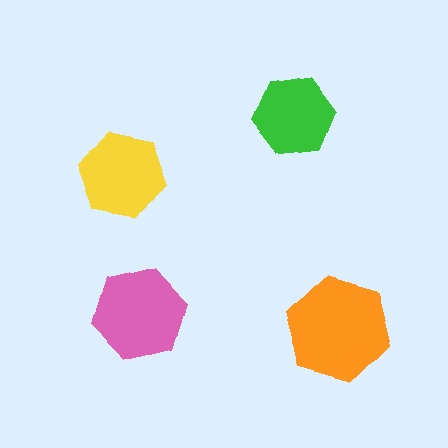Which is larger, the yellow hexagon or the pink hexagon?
The pink one.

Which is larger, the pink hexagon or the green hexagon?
The pink one.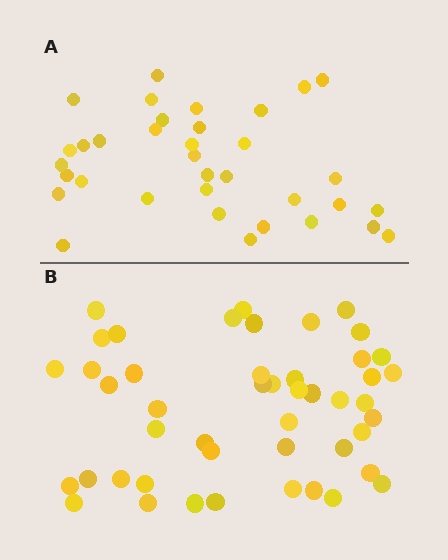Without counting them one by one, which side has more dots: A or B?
Region B (the bottom region) has more dots.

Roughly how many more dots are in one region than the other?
Region B has roughly 12 or so more dots than region A.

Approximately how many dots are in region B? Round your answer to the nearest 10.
About 50 dots. (The exact count is 47, which rounds to 50.)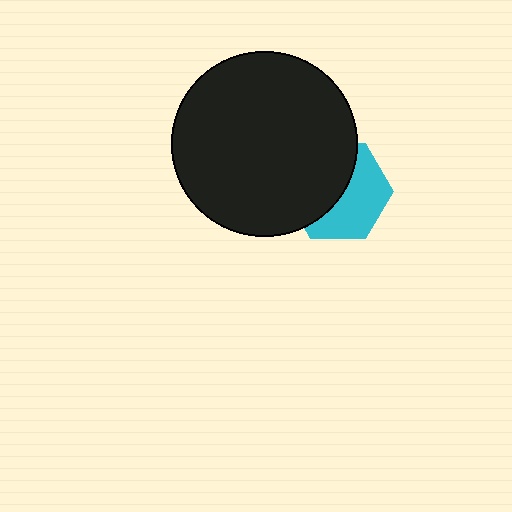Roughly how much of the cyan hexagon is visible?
About half of it is visible (roughly 49%).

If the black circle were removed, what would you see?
You would see the complete cyan hexagon.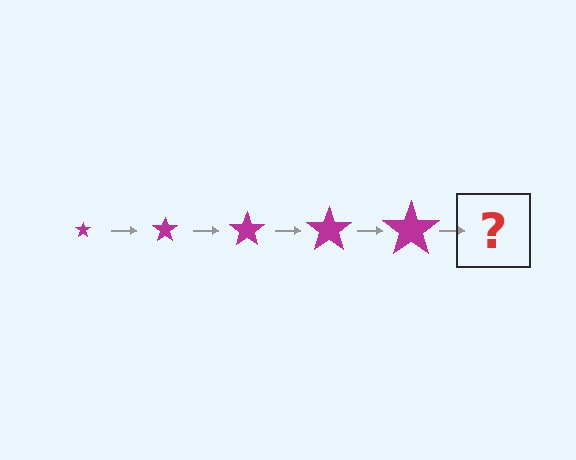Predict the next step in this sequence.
The next step is a magenta star, larger than the previous one.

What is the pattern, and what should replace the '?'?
The pattern is that the star gets progressively larger each step. The '?' should be a magenta star, larger than the previous one.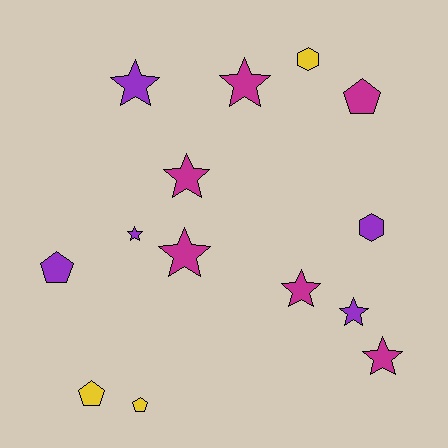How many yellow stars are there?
There are no yellow stars.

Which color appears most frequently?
Magenta, with 6 objects.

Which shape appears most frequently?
Star, with 8 objects.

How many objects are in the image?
There are 14 objects.